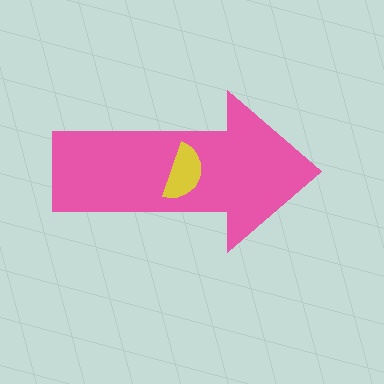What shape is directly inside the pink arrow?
The yellow semicircle.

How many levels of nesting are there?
2.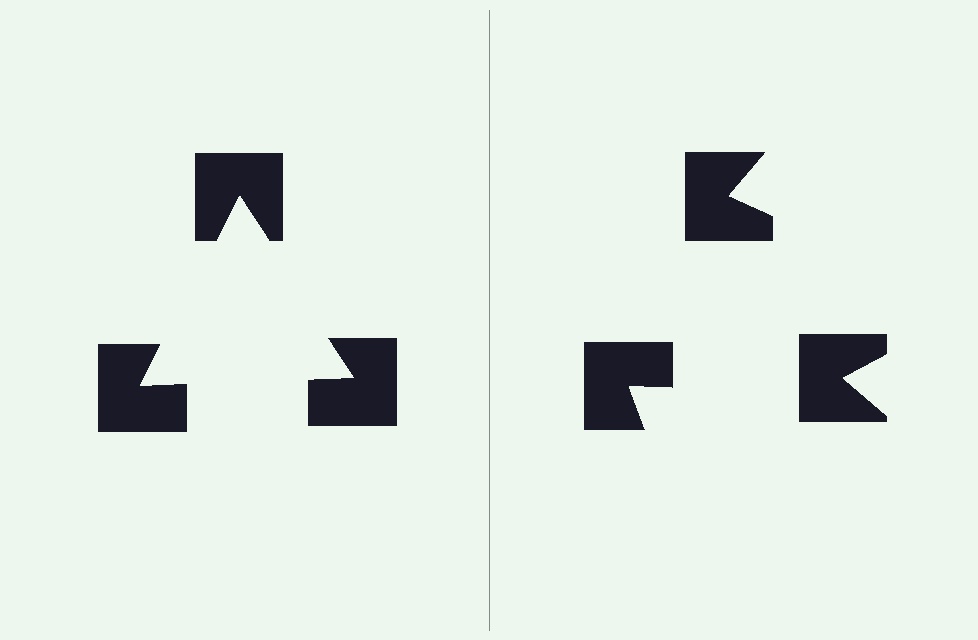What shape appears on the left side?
An illusory triangle.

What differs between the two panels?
The notched squares are positioned identically on both sides; only the wedge orientations differ. On the left they align to a triangle; on the right they are misaligned.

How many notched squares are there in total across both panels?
6 — 3 on each side.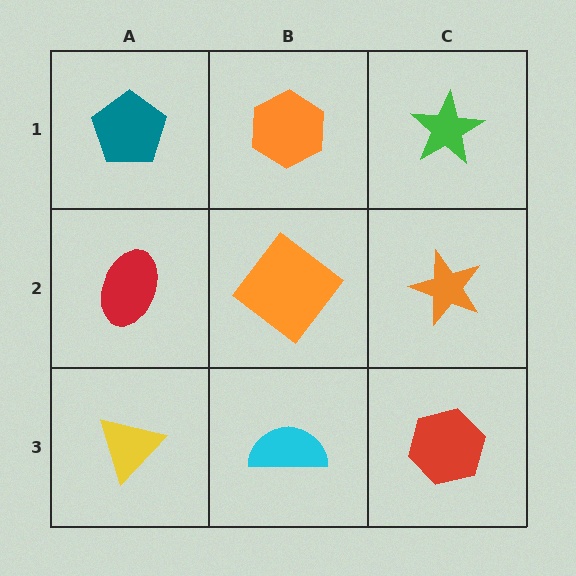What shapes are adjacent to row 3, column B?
An orange diamond (row 2, column B), a yellow triangle (row 3, column A), a red hexagon (row 3, column C).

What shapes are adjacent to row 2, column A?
A teal pentagon (row 1, column A), a yellow triangle (row 3, column A), an orange diamond (row 2, column B).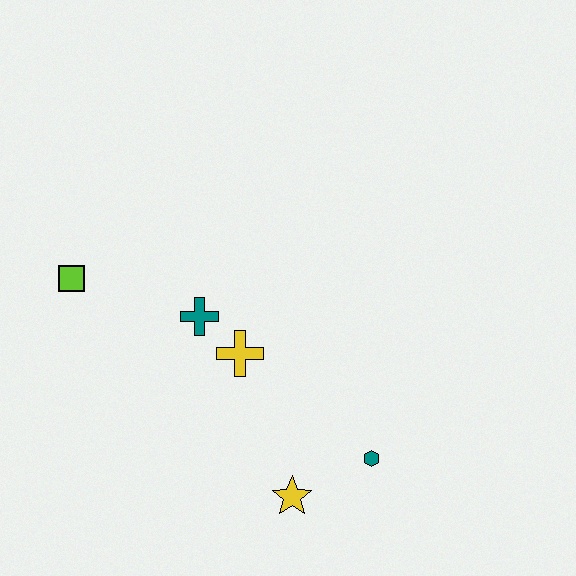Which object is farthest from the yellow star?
The lime square is farthest from the yellow star.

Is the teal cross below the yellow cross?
No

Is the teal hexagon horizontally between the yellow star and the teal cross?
No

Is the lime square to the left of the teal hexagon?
Yes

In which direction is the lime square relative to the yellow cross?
The lime square is to the left of the yellow cross.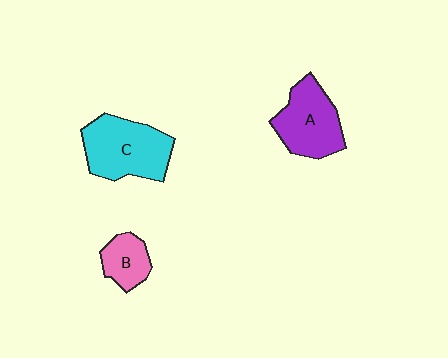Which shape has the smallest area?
Shape B (pink).